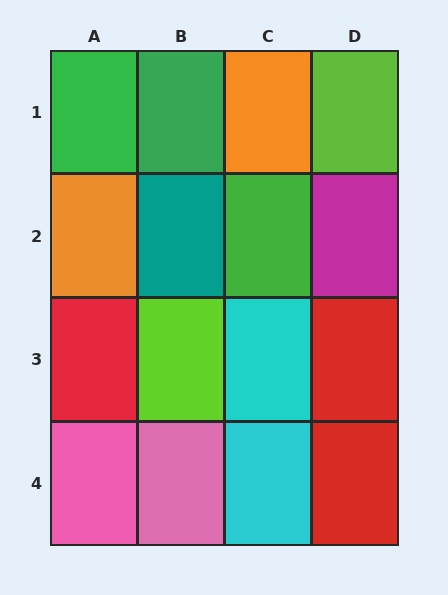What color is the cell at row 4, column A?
Pink.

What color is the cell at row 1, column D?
Lime.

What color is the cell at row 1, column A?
Green.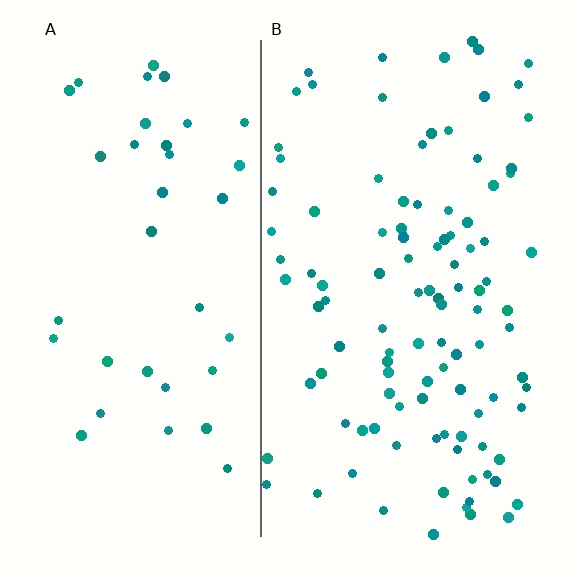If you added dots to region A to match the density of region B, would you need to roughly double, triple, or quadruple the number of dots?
Approximately triple.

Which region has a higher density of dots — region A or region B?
B (the right).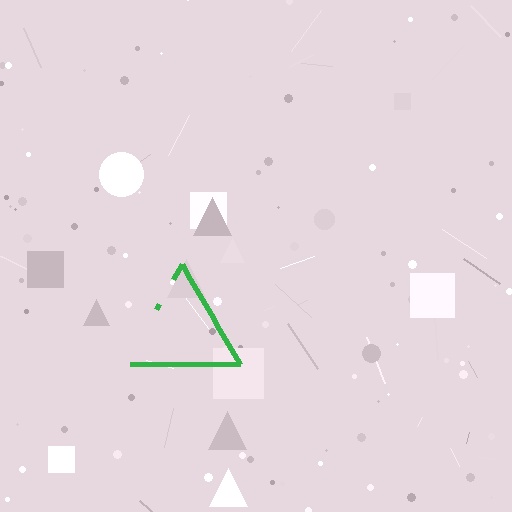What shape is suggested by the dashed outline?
The dashed outline suggests a triangle.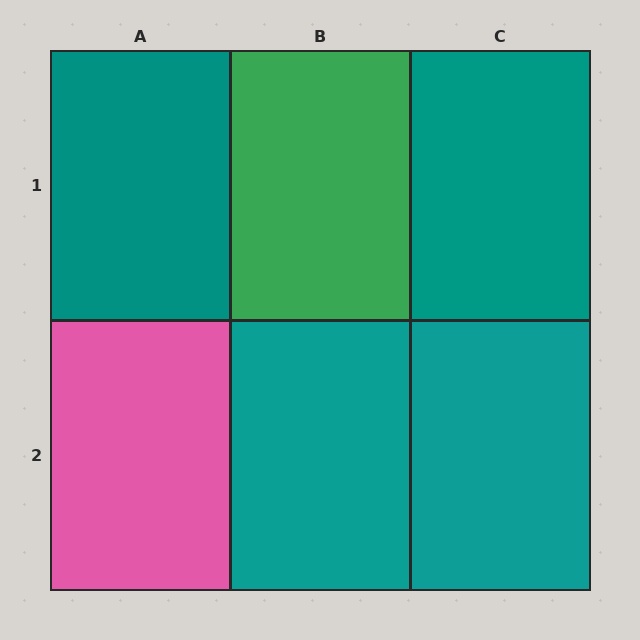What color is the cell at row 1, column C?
Teal.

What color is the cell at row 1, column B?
Green.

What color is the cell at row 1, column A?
Teal.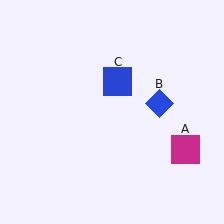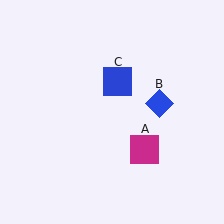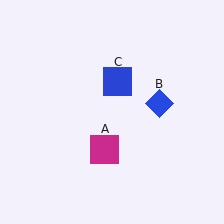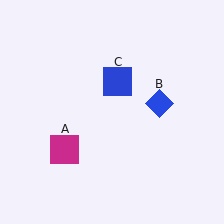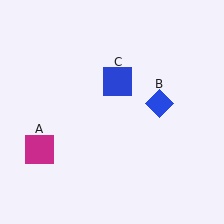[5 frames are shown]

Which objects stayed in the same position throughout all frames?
Blue diamond (object B) and blue square (object C) remained stationary.